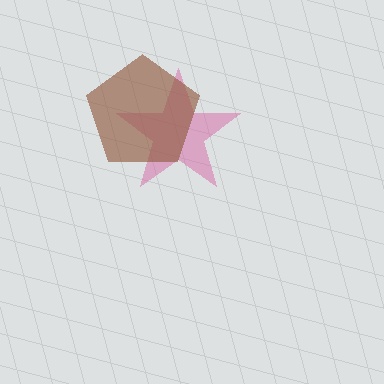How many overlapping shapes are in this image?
There are 2 overlapping shapes in the image.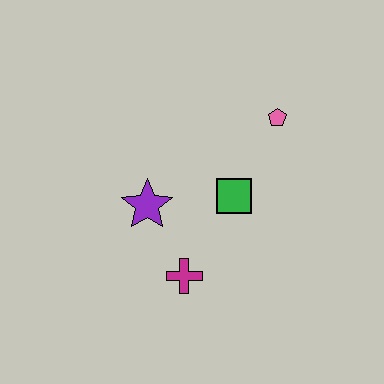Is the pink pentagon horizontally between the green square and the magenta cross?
No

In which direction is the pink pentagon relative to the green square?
The pink pentagon is above the green square.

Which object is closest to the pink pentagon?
The green square is closest to the pink pentagon.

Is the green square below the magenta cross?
No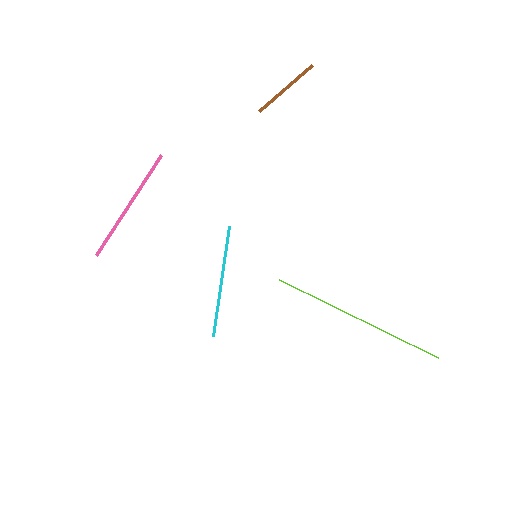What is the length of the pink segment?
The pink segment is approximately 119 pixels long.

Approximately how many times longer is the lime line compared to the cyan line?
The lime line is approximately 1.6 times the length of the cyan line.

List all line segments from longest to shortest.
From longest to shortest: lime, pink, cyan, brown.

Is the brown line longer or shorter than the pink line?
The pink line is longer than the brown line.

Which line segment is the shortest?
The brown line is the shortest at approximately 70 pixels.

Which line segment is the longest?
The lime line is the longest at approximately 177 pixels.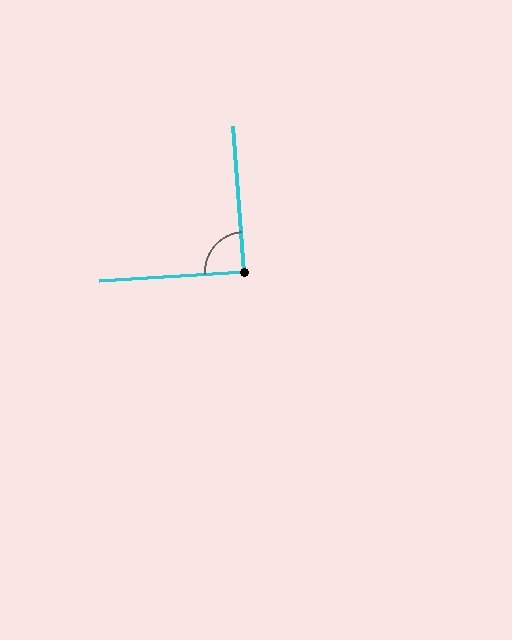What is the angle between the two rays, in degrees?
Approximately 89 degrees.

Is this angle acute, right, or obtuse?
It is approximately a right angle.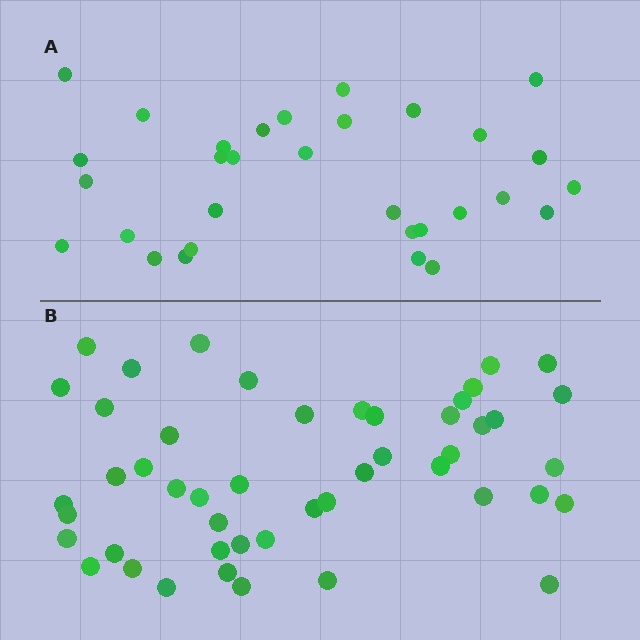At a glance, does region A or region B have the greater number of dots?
Region B (the bottom region) has more dots.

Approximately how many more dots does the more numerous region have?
Region B has approximately 15 more dots than region A.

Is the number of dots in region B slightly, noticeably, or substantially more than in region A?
Region B has substantially more. The ratio is roughly 1.5 to 1.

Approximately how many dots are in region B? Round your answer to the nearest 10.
About 50 dots. (The exact count is 48, which rounds to 50.)